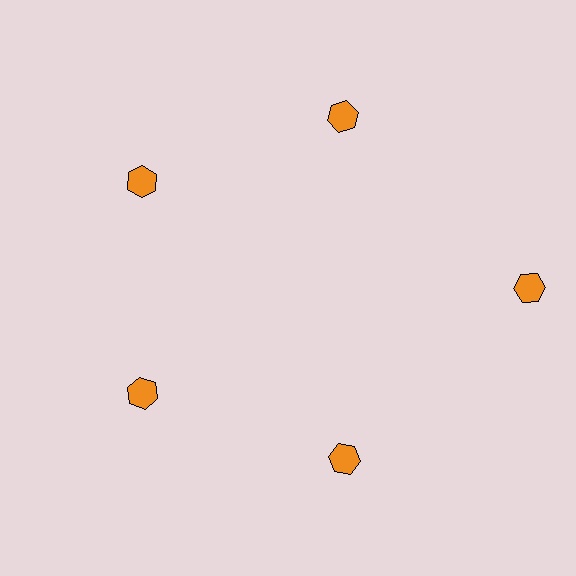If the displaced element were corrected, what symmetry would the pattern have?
It would have 5-fold rotational symmetry — the pattern would map onto itself every 72 degrees.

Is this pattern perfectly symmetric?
No. The 5 orange hexagons are arranged in a ring, but one element near the 3 o'clock position is pushed outward from the center, breaking the 5-fold rotational symmetry.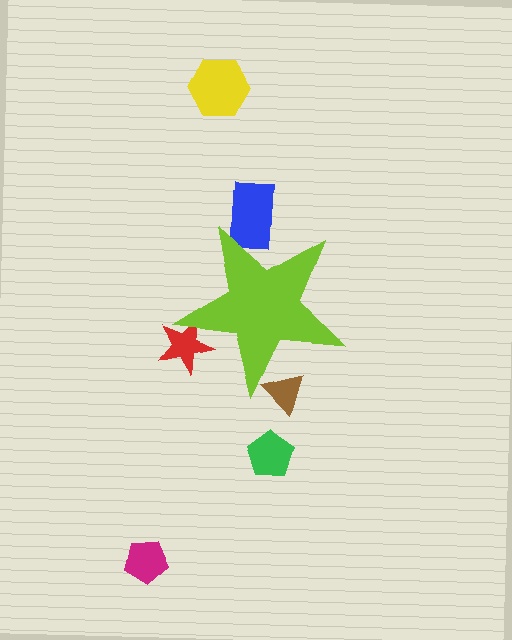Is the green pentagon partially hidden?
No, the green pentagon is fully visible.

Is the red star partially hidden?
Yes, the red star is partially hidden behind the lime star.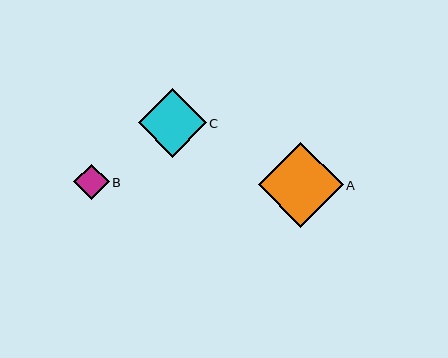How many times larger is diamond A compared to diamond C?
Diamond A is approximately 1.2 times the size of diamond C.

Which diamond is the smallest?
Diamond B is the smallest with a size of approximately 36 pixels.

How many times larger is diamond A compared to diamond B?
Diamond A is approximately 2.4 times the size of diamond B.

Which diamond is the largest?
Diamond A is the largest with a size of approximately 85 pixels.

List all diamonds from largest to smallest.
From largest to smallest: A, C, B.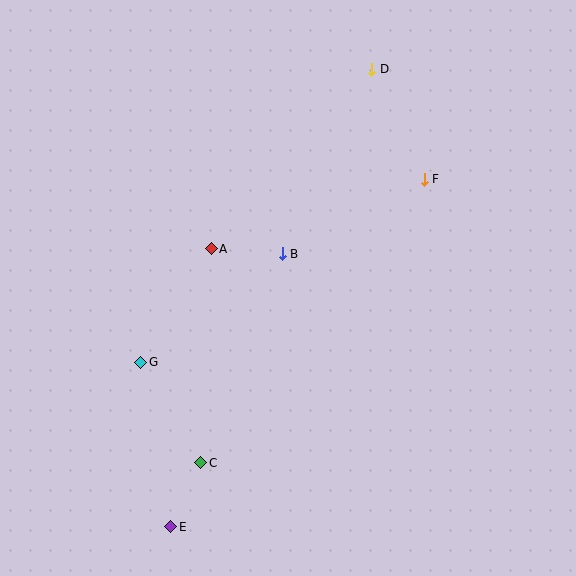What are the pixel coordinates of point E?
Point E is at (170, 527).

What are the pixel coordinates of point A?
Point A is at (211, 249).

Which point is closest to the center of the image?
Point B at (282, 254) is closest to the center.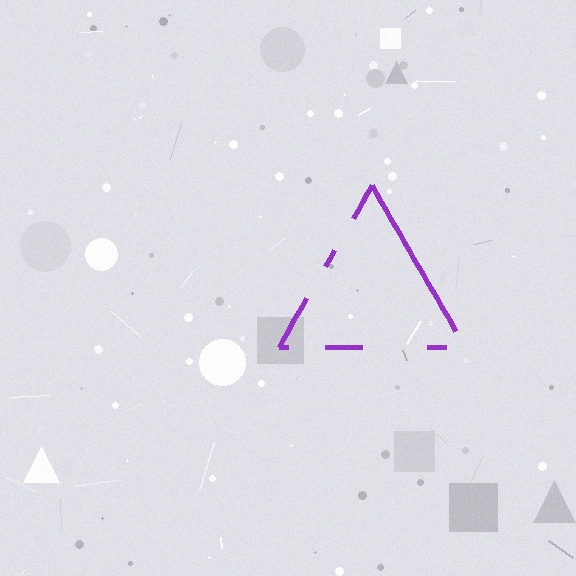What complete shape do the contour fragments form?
The contour fragments form a triangle.